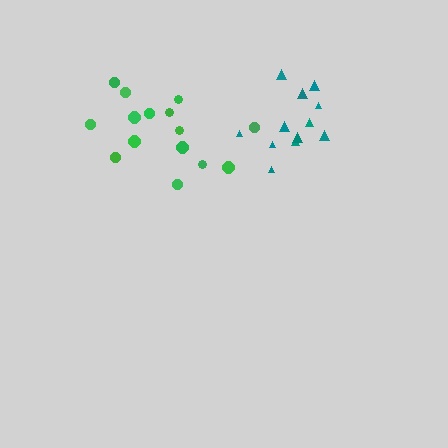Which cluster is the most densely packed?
Teal.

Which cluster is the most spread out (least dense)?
Green.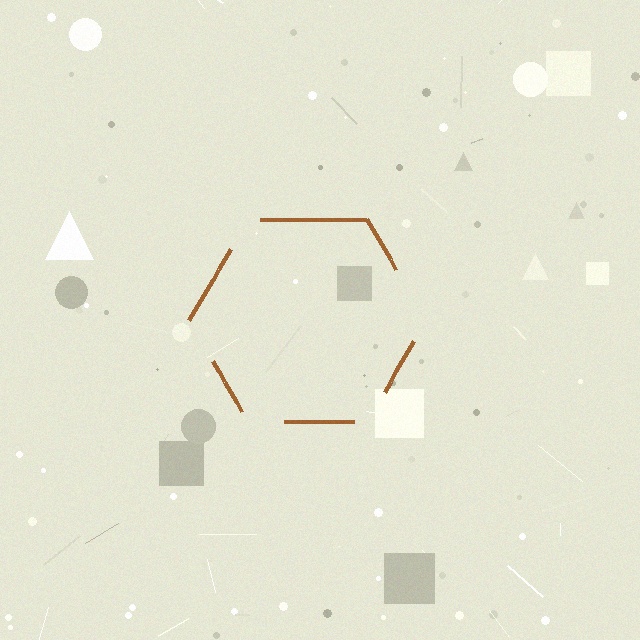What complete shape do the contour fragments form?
The contour fragments form a hexagon.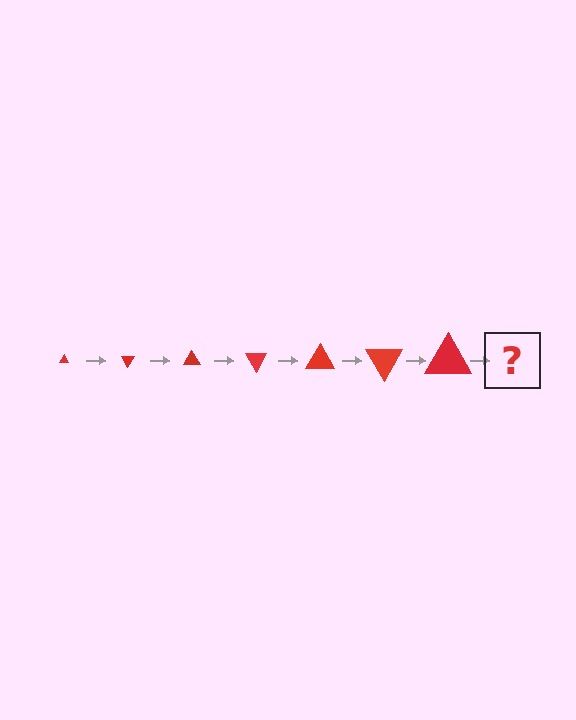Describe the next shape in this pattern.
It should be a triangle, larger than the previous one and rotated 420 degrees from the start.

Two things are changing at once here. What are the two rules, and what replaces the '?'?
The two rules are that the triangle grows larger each step and it rotates 60 degrees each step. The '?' should be a triangle, larger than the previous one and rotated 420 degrees from the start.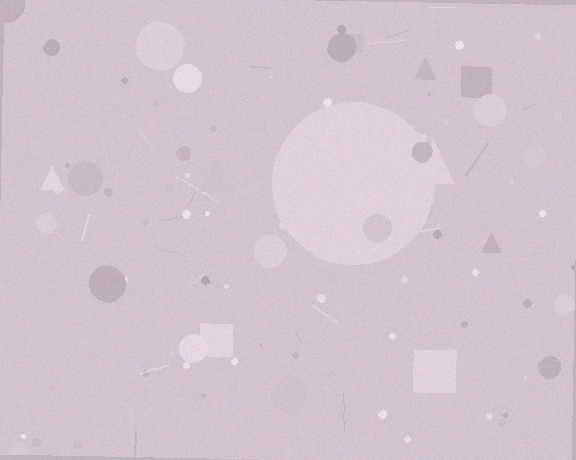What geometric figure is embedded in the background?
A circle is embedded in the background.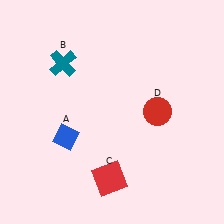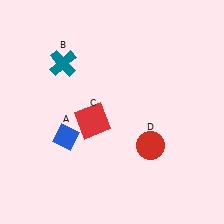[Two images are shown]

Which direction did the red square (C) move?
The red square (C) moved up.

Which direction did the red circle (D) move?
The red circle (D) moved down.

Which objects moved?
The objects that moved are: the red square (C), the red circle (D).